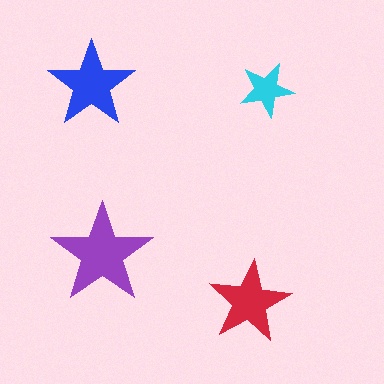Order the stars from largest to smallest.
the purple one, the blue one, the red one, the cyan one.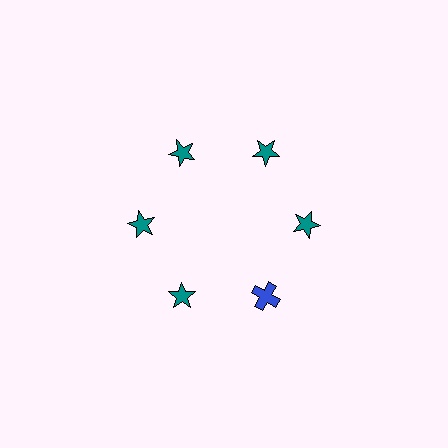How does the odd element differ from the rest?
It differs in both color (blue instead of teal) and shape (cross instead of star).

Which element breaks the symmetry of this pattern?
The blue cross at roughly the 5 o'clock position breaks the symmetry. All other shapes are teal stars.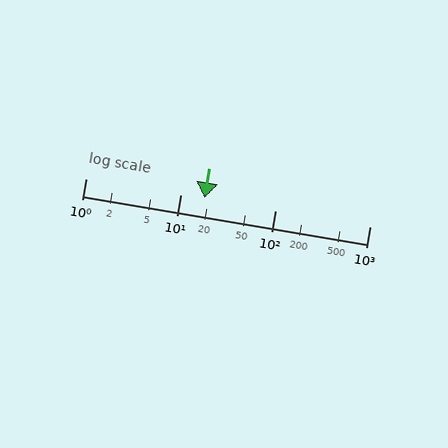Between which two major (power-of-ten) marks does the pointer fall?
The pointer is between 10 and 100.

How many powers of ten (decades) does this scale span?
The scale spans 3 decades, from 1 to 1000.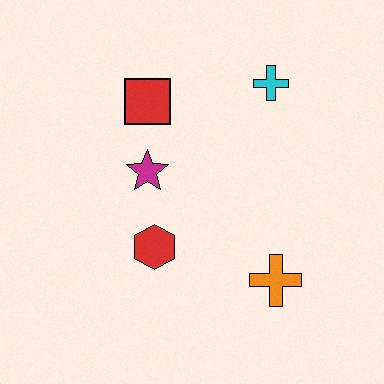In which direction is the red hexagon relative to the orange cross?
The red hexagon is to the left of the orange cross.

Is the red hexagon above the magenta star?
No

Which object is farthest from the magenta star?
The orange cross is farthest from the magenta star.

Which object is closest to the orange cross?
The red hexagon is closest to the orange cross.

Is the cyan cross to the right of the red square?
Yes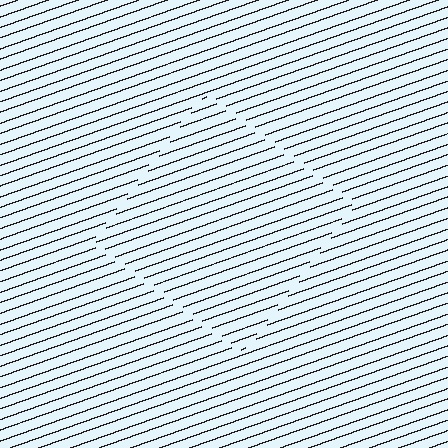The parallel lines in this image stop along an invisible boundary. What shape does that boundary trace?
An illusory square. The interior of the shape contains the same grating, shifted by half a period — the contour is defined by the phase discontinuity where line-ends from the inner and outer gratings abut.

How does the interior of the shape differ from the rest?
The interior of the shape contains the same grating, shifted by half a period — the contour is defined by the phase discontinuity where line-ends from the inner and outer gratings abut.